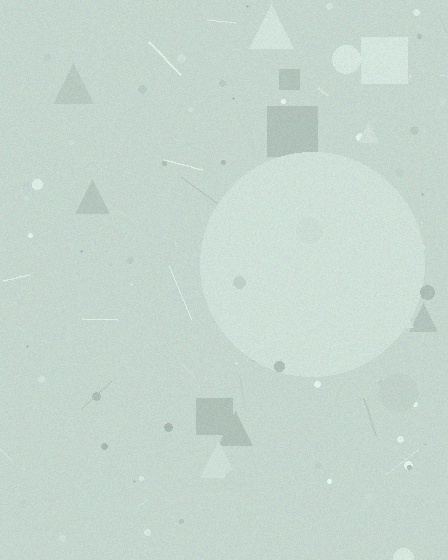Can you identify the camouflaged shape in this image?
The camouflaged shape is a circle.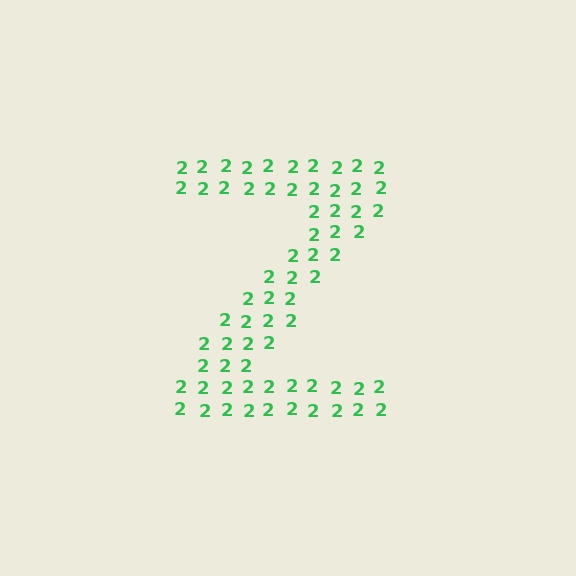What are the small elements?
The small elements are digit 2's.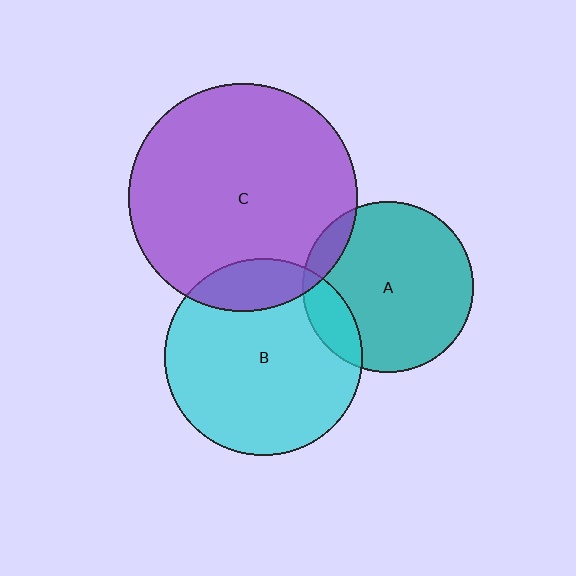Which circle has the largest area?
Circle C (purple).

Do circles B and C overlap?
Yes.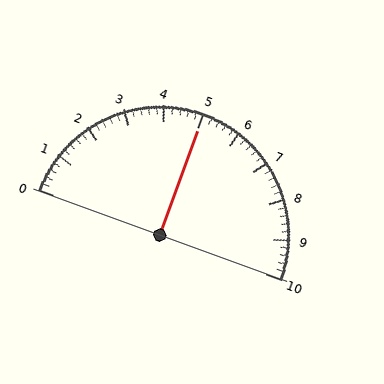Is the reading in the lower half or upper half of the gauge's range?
The reading is in the upper half of the range (0 to 10).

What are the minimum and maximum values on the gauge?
The gauge ranges from 0 to 10.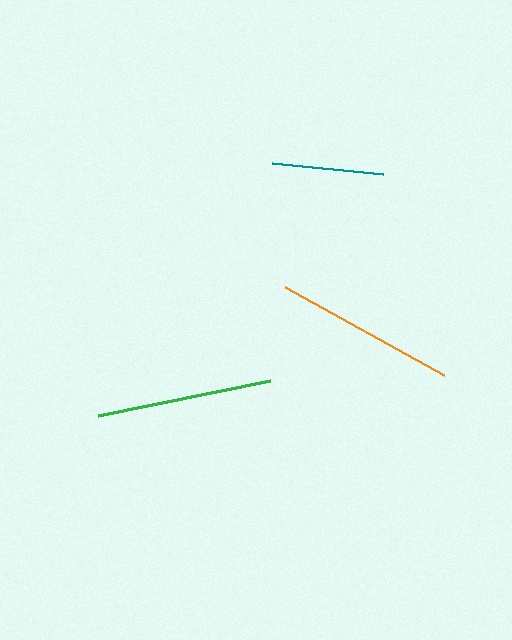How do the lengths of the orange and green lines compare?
The orange and green lines are approximately the same length.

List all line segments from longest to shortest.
From longest to shortest: orange, green, teal.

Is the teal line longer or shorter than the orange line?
The orange line is longer than the teal line.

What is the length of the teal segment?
The teal segment is approximately 112 pixels long.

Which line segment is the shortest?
The teal line is the shortest at approximately 112 pixels.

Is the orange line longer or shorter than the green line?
The orange line is longer than the green line.